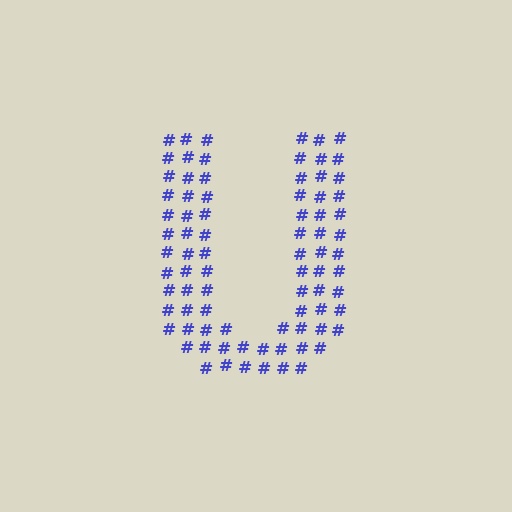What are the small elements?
The small elements are hash symbols.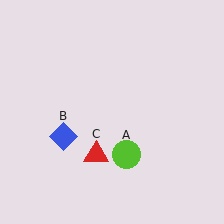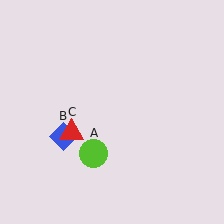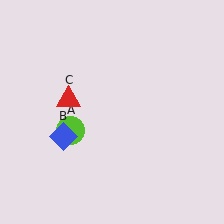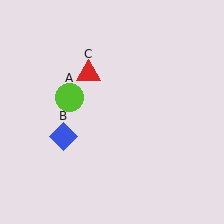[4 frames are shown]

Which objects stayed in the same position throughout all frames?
Blue diamond (object B) remained stationary.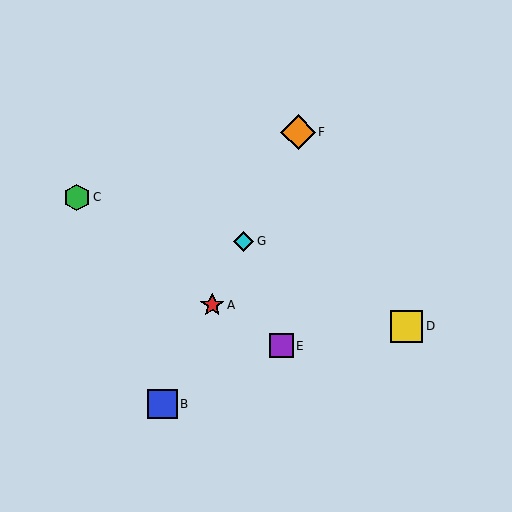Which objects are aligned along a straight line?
Objects A, B, F, G are aligned along a straight line.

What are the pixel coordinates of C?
Object C is at (77, 197).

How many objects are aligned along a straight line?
4 objects (A, B, F, G) are aligned along a straight line.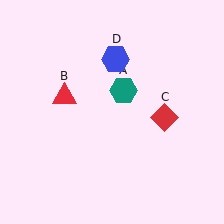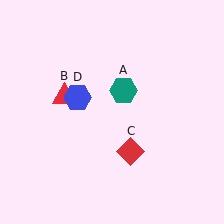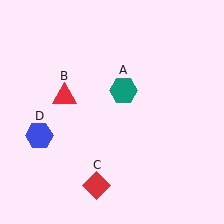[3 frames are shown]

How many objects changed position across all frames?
2 objects changed position: red diamond (object C), blue hexagon (object D).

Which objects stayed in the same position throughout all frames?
Teal hexagon (object A) and red triangle (object B) remained stationary.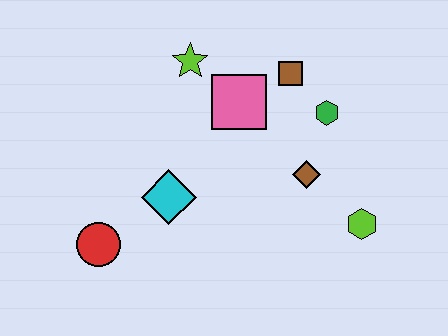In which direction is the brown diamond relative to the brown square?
The brown diamond is below the brown square.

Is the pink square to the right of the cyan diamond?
Yes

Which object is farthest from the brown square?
The red circle is farthest from the brown square.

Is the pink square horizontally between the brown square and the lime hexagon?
No